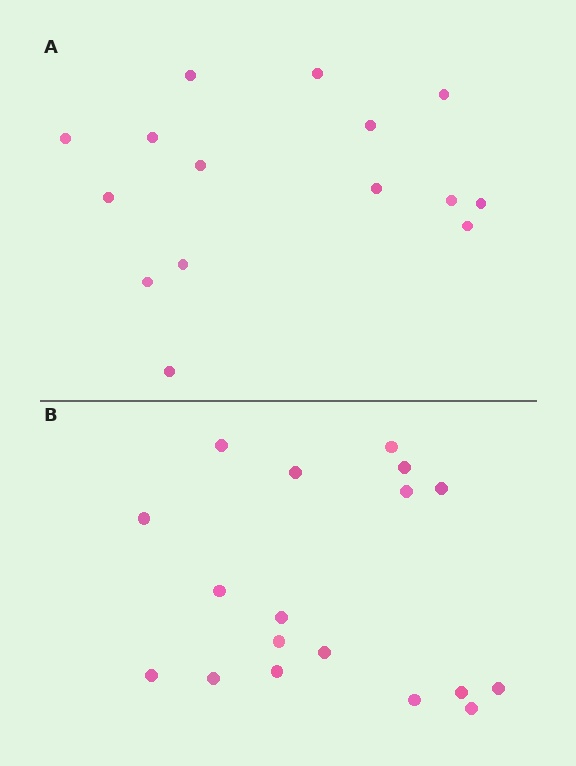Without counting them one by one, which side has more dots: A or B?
Region B (the bottom region) has more dots.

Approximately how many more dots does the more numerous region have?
Region B has just a few more — roughly 2 or 3 more dots than region A.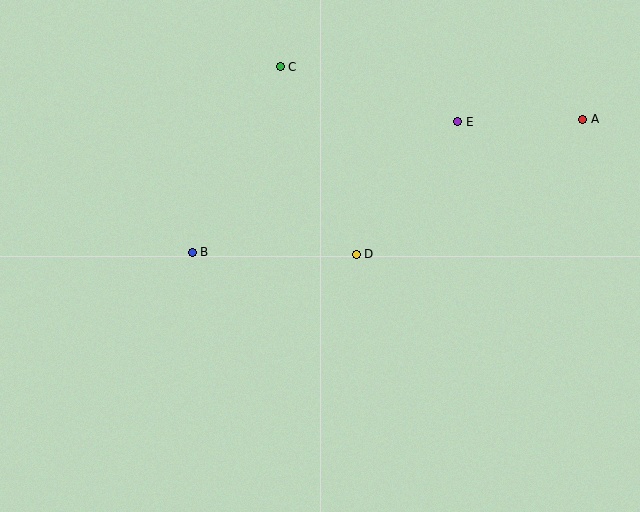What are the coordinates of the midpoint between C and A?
The midpoint between C and A is at (431, 93).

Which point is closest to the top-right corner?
Point A is closest to the top-right corner.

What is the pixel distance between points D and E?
The distance between D and E is 167 pixels.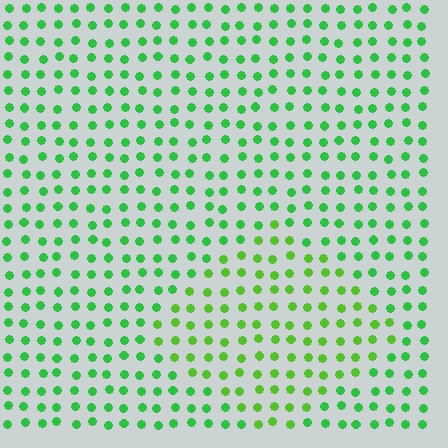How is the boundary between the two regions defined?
The boundary is defined purely by a slight shift in hue (about 25 degrees). Spacing, size, and orientation are identical on both sides.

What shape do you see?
I see a diamond.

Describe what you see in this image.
The image is filled with small green elements in a uniform arrangement. A diamond-shaped region is visible where the elements are tinted to a slightly different hue, forming a subtle color boundary.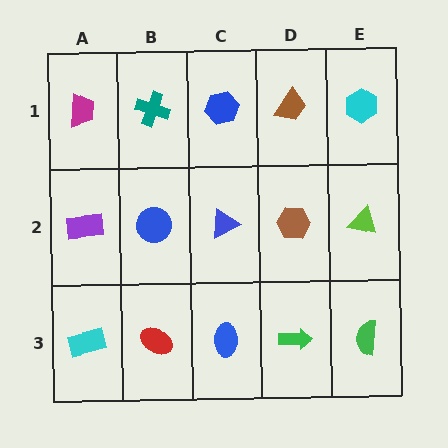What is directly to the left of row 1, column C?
A teal cross.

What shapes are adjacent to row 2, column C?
A blue hexagon (row 1, column C), a blue ellipse (row 3, column C), a blue circle (row 2, column B), a brown hexagon (row 2, column D).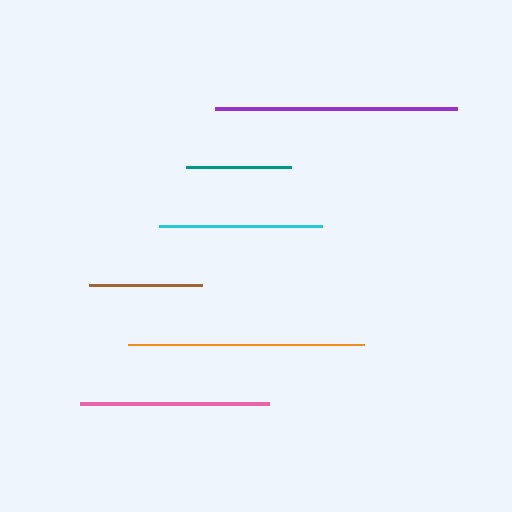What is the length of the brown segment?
The brown segment is approximately 113 pixels long.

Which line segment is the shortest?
The teal line is the shortest at approximately 104 pixels.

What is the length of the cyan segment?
The cyan segment is approximately 163 pixels long.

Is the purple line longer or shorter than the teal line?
The purple line is longer than the teal line.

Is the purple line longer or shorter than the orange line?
The purple line is longer than the orange line.